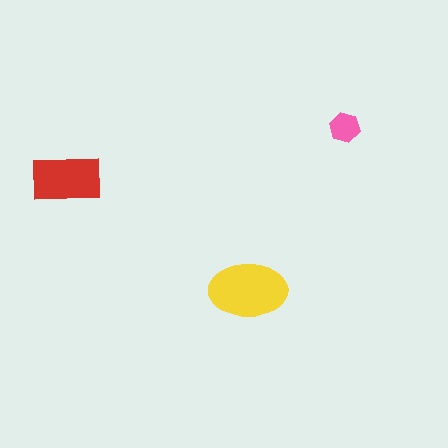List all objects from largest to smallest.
The yellow ellipse, the red rectangle, the pink hexagon.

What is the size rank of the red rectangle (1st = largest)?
2nd.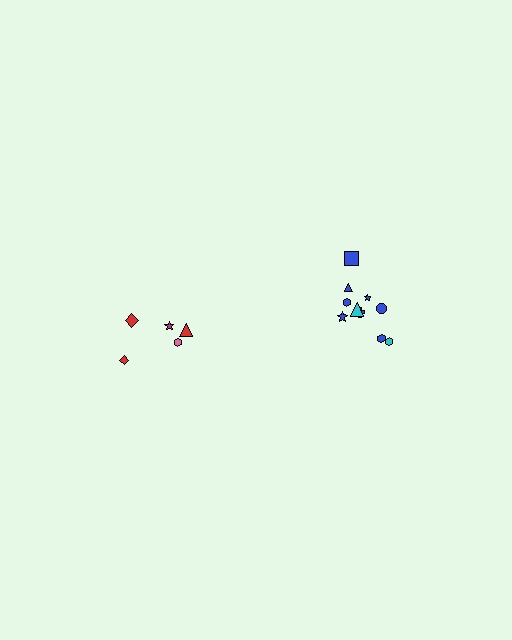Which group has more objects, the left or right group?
The right group.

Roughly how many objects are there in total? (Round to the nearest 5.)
Roughly 15 objects in total.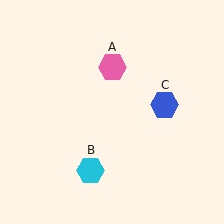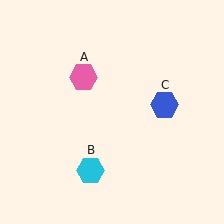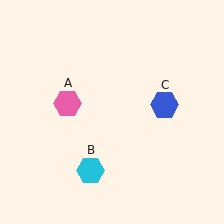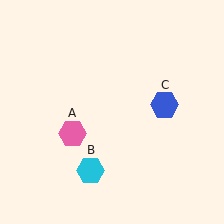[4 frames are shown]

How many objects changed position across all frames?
1 object changed position: pink hexagon (object A).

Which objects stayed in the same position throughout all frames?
Cyan hexagon (object B) and blue hexagon (object C) remained stationary.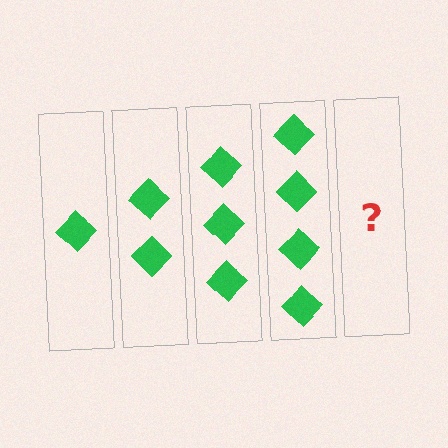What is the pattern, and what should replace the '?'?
The pattern is that each step adds one more diamond. The '?' should be 5 diamonds.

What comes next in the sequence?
The next element should be 5 diamonds.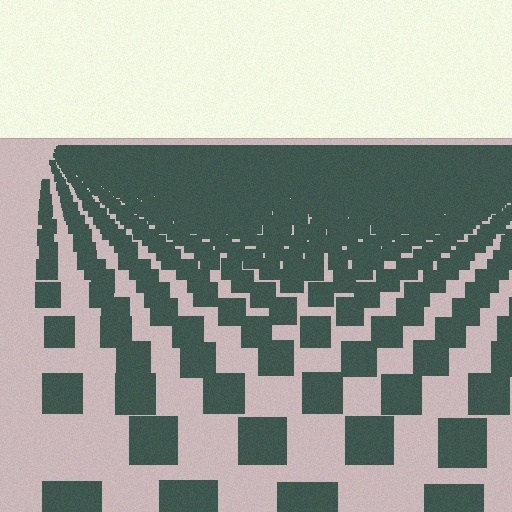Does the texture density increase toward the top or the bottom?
Density increases toward the top.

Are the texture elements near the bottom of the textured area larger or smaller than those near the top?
Larger. Near the bottom, elements are closer to the viewer and appear at a bigger on-screen size.